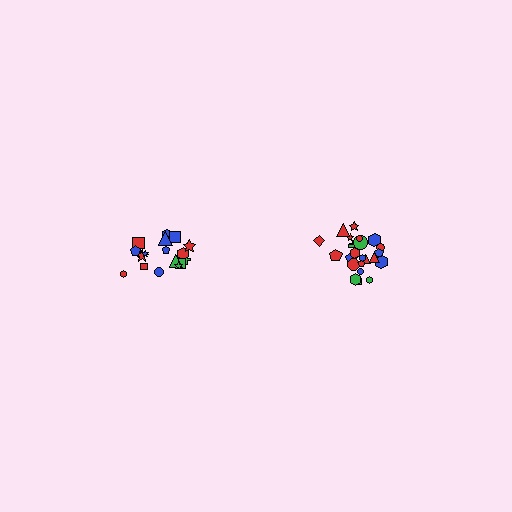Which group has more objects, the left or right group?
The right group.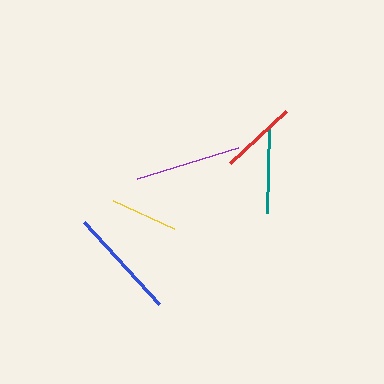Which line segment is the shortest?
The yellow line is the shortest at approximately 67 pixels.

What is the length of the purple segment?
The purple segment is approximately 106 pixels long.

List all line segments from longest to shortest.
From longest to shortest: blue, purple, teal, red, yellow.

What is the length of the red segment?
The red segment is approximately 77 pixels long.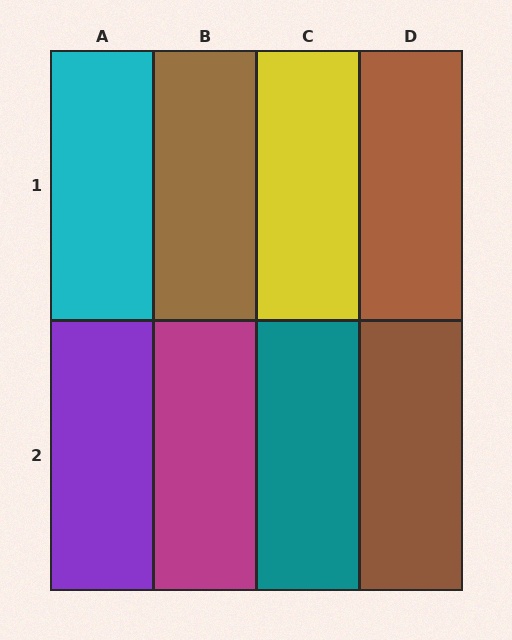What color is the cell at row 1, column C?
Yellow.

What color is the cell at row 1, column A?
Cyan.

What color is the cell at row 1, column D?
Brown.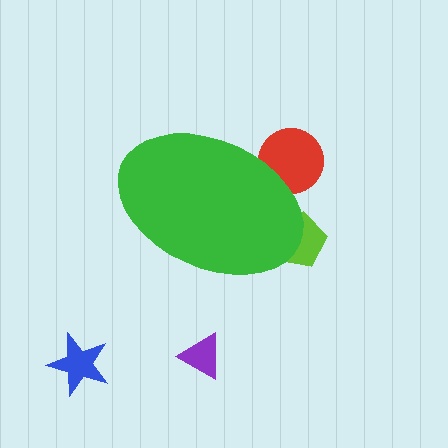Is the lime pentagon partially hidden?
Yes, the lime pentagon is partially hidden behind the green ellipse.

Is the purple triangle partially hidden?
No, the purple triangle is fully visible.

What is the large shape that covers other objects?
A green ellipse.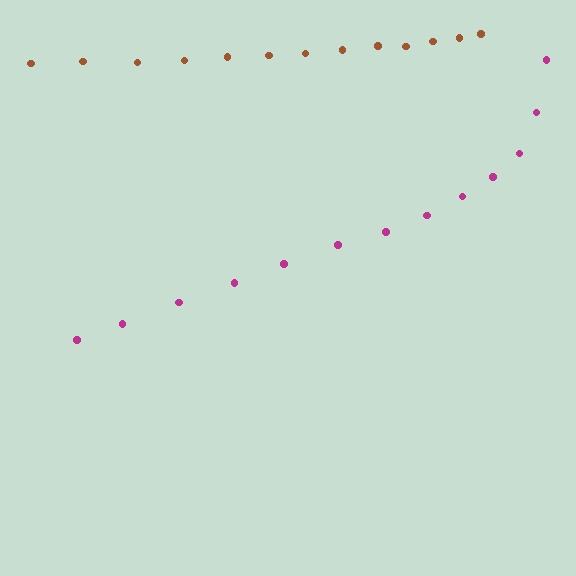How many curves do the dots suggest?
There are 2 distinct paths.